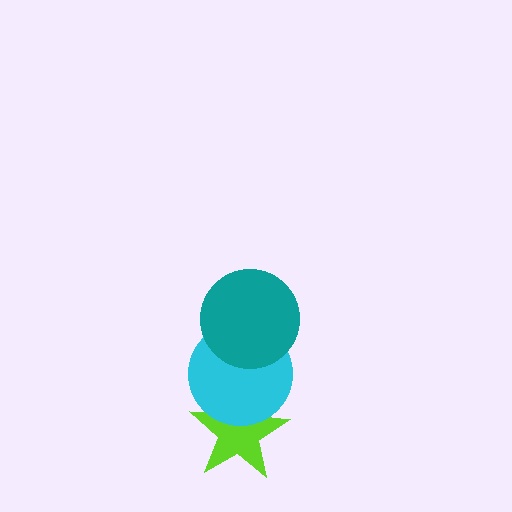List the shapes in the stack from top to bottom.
From top to bottom: the teal circle, the cyan circle, the lime star.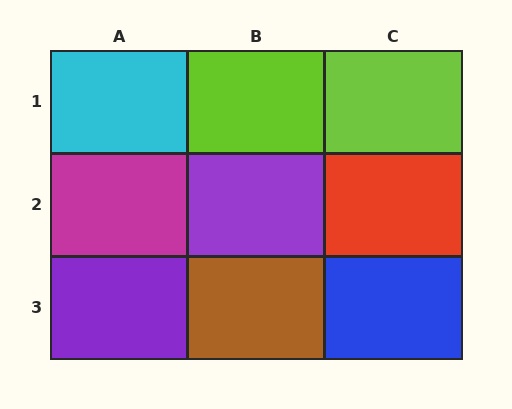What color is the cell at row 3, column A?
Purple.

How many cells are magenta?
1 cell is magenta.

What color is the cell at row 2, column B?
Purple.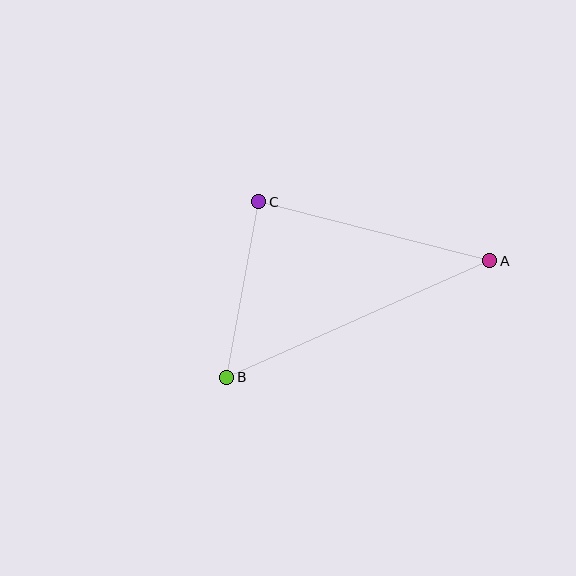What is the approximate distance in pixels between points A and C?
The distance between A and C is approximately 238 pixels.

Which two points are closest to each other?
Points B and C are closest to each other.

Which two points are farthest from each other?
Points A and B are farthest from each other.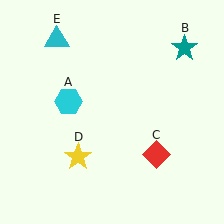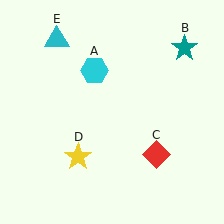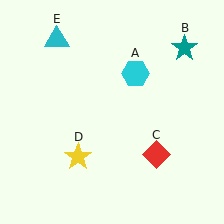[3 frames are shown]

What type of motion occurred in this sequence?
The cyan hexagon (object A) rotated clockwise around the center of the scene.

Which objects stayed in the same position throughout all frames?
Teal star (object B) and red diamond (object C) and yellow star (object D) and cyan triangle (object E) remained stationary.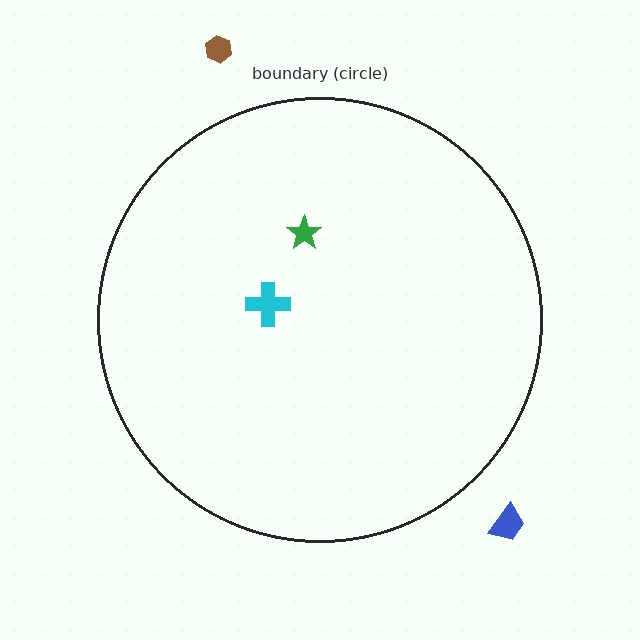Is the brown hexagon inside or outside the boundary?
Outside.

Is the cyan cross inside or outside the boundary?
Inside.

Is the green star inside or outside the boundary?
Inside.